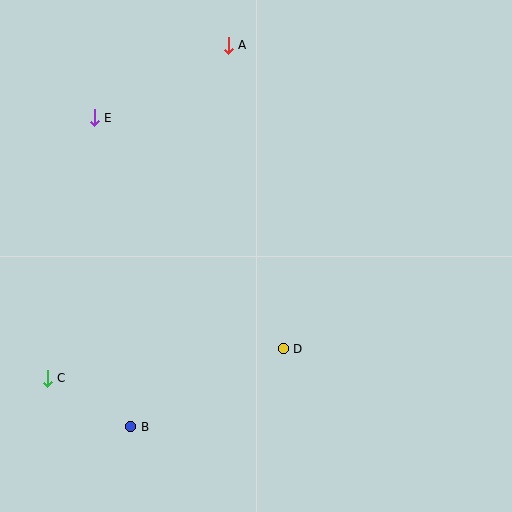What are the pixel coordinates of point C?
Point C is at (47, 378).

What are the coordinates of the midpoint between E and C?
The midpoint between E and C is at (71, 248).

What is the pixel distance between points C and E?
The distance between C and E is 265 pixels.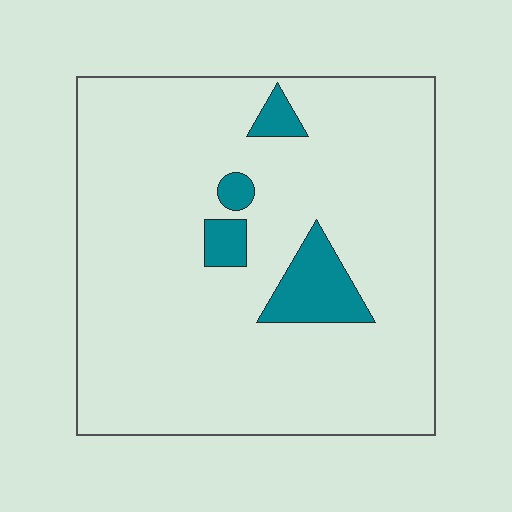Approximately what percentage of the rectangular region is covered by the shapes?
Approximately 10%.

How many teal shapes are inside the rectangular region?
4.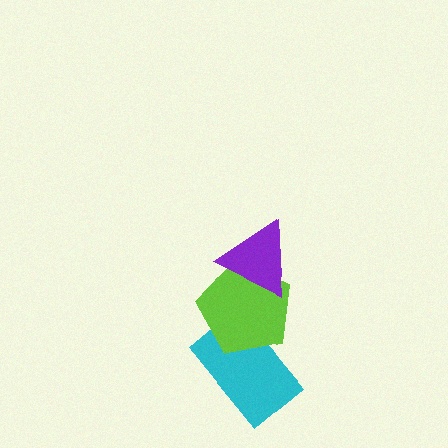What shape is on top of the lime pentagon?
The purple triangle is on top of the lime pentagon.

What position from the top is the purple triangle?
The purple triangle is 1st from the top.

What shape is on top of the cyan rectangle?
The lime pentagon is on top of the cyan rectangle.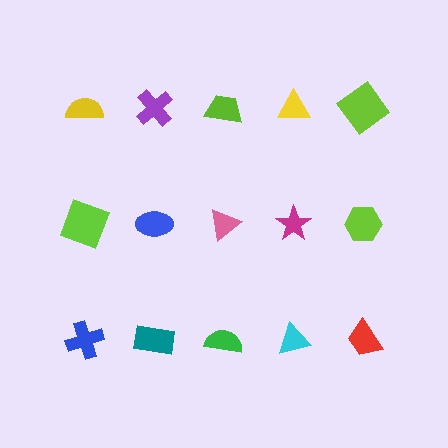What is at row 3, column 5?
A red trapezoid.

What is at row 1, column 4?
A yellow triangle.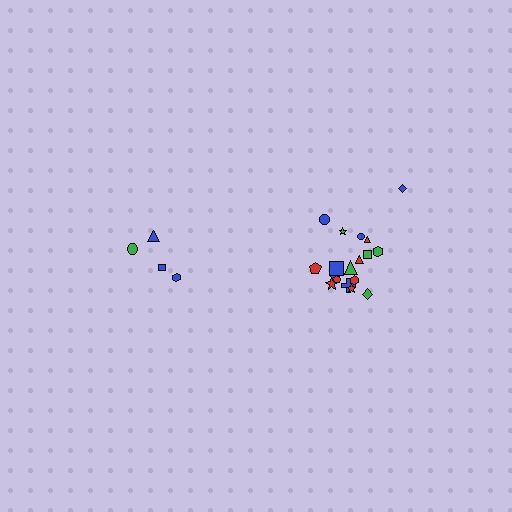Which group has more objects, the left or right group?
The right group.